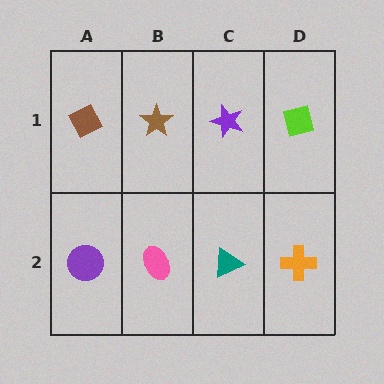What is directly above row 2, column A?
A brown diamond.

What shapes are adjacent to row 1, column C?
A teal triangle (row 2, column C), a brown star (row 1, column B), a lime square (row 1, column D).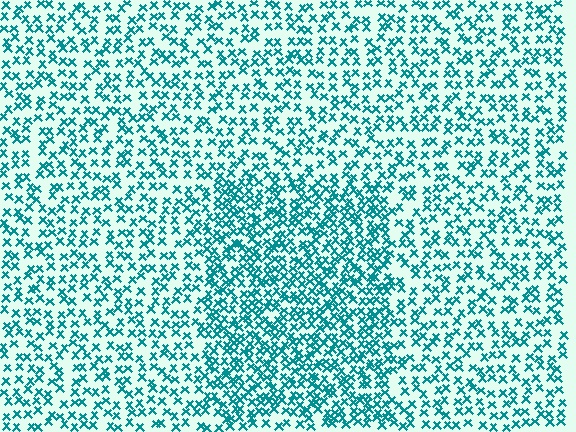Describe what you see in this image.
The image contains small teal elements arranged at two different densities. A rectangle-shaped region is visible where the elements are more densely packed than the surrounding area.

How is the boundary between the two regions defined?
The boundary is defined by a change in element density (approximately 1.8x ratio). All elements are the same color, size, and shape.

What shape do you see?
I see a rectangle.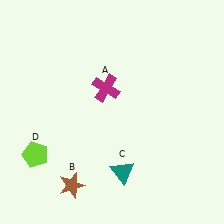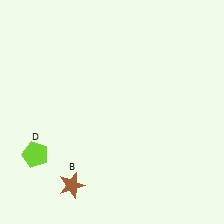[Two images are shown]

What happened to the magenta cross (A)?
The magenta cross (A) was removed in Image 2. It was in the top-left area of Image 1.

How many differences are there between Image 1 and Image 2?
There are 2 differences between the two images.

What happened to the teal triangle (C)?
The teal triangle (C) was removed in Image 2. It was in the bottom-right area of Image 1.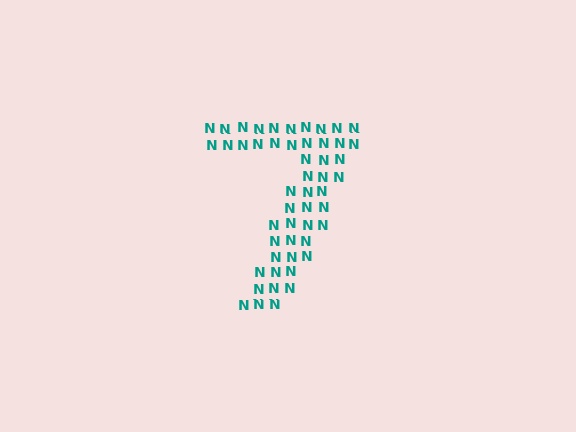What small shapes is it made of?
It is made of small letter N's.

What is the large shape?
The large shape is the digit 7.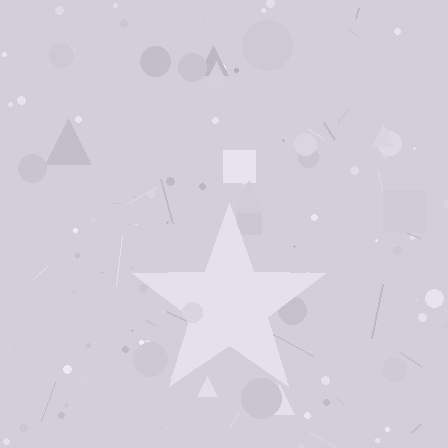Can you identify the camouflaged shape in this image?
The camouflaged shape is a star.